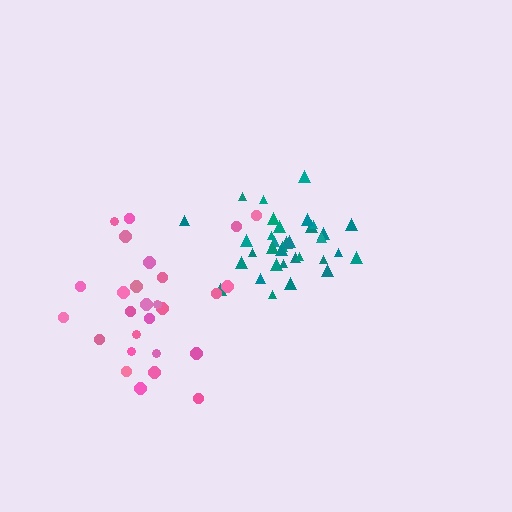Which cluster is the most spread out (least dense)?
Pink.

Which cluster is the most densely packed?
Teal.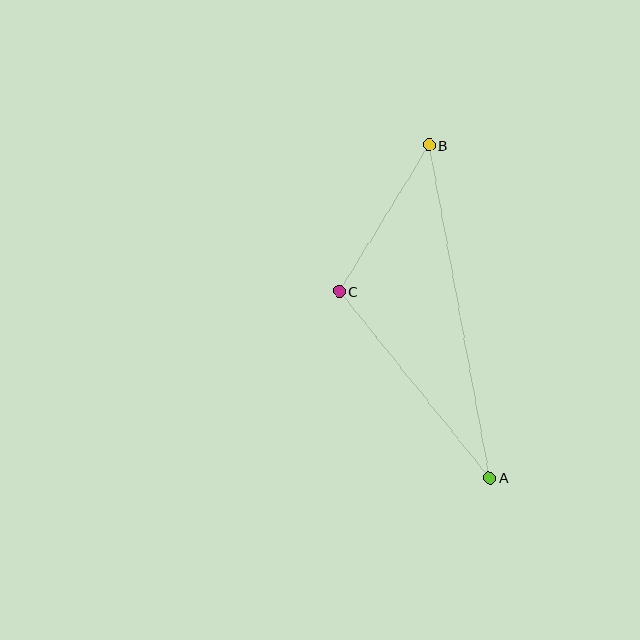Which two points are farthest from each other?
Points A and B are farthest from each other.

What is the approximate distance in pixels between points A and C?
The distance between A and C is approximately 239 pixels.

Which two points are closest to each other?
Points B and C are closest to each other.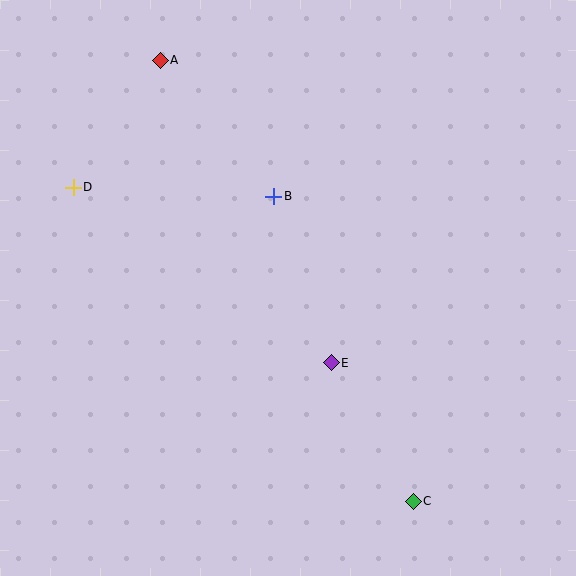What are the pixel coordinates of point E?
Point E is at (331, 363).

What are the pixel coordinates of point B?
Point B is at (274, 196).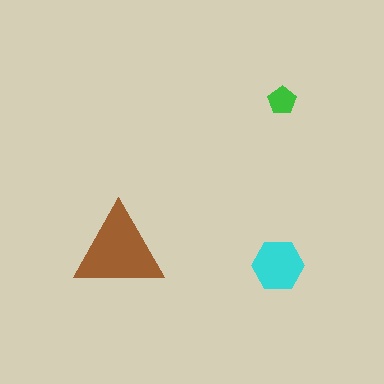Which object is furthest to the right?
The green pentagon is rightmost.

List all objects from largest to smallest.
The brown triangle, the cyan hexagon, the green pentagon.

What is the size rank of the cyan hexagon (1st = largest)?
2nd.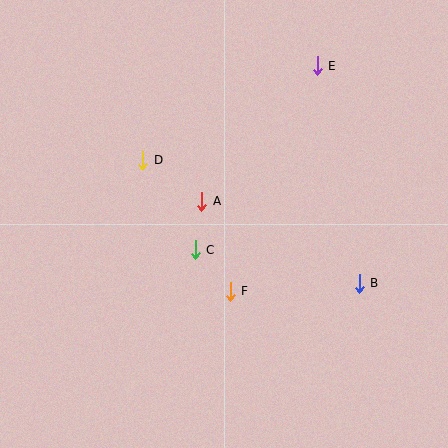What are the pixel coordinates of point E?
Point E is at (317, 66).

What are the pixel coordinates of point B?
Point B is at (359, 283).